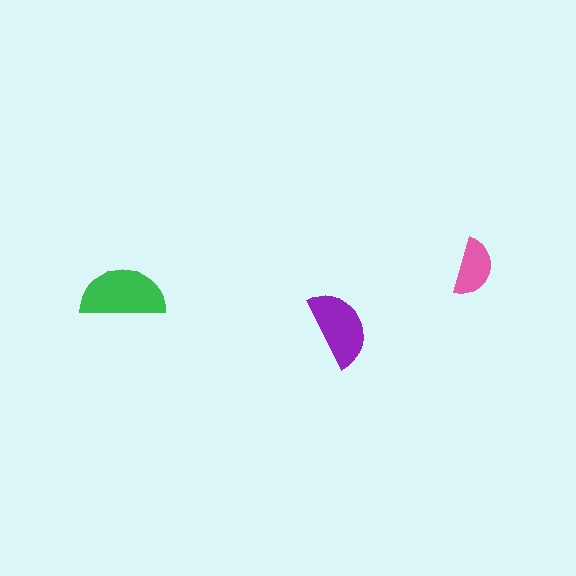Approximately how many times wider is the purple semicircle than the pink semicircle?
About 1.5 times wider.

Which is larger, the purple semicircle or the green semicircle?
The green one.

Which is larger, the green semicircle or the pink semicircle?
The green one.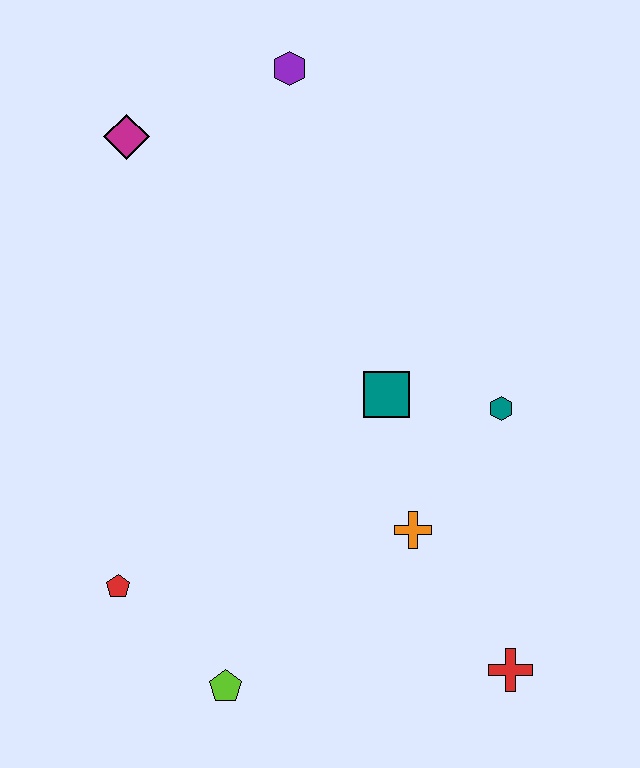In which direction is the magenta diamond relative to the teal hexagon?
The magenta diamond is to the left of the teal hexagon.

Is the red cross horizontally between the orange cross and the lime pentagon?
No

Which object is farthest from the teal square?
The magenta diamond is farthest from the teal square.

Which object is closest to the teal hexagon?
The teal square is closest to the teal hexagon.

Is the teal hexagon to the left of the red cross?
Yes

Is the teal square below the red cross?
No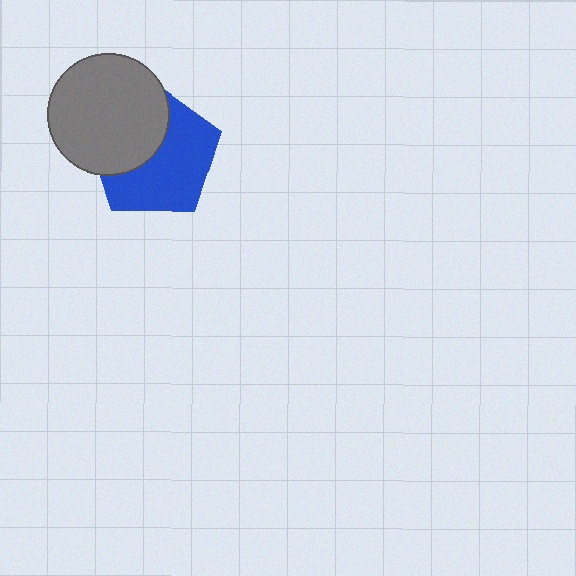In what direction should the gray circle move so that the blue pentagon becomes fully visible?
The gray circle should move toward the upper-left. That is the shortest direction to clear the overlap and leave the blue pentagon fully visible.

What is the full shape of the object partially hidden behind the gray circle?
The partially hidden object is a blue pentagon.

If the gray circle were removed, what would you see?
You would see the complete blue pentagon.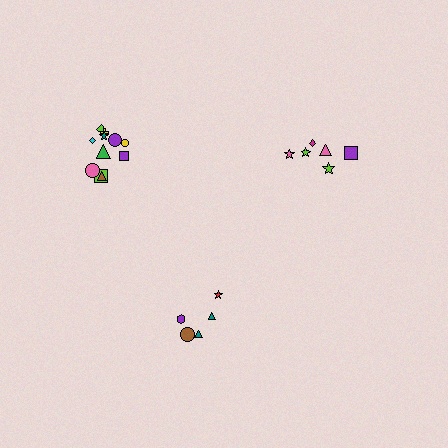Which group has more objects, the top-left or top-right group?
The top-left group.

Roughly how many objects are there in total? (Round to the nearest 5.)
Roughly 25 objects in total.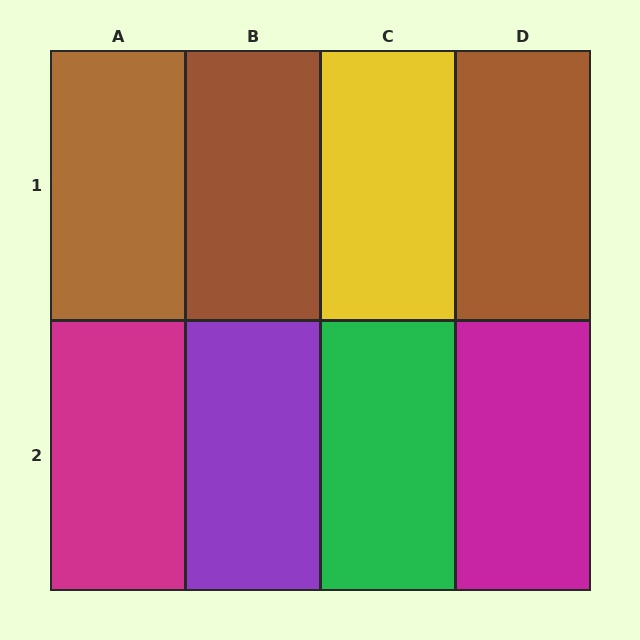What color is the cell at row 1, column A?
Brown.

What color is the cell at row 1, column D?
Brown.